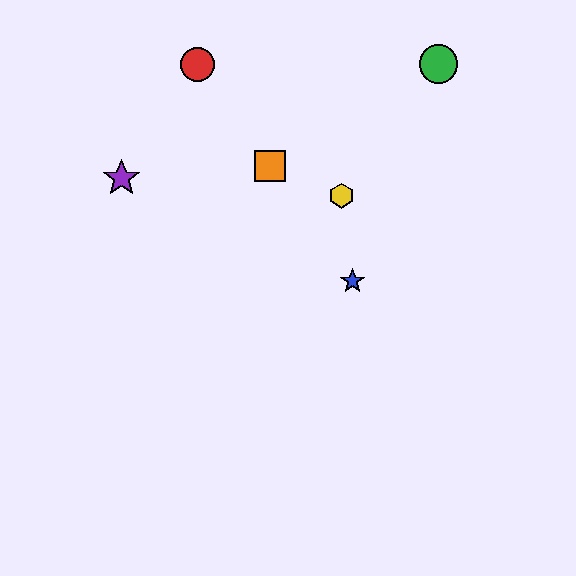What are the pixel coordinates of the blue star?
The blue star is at (352, 281).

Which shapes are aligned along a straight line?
The red circle, the blue star, the orange square are aligned along a straight line.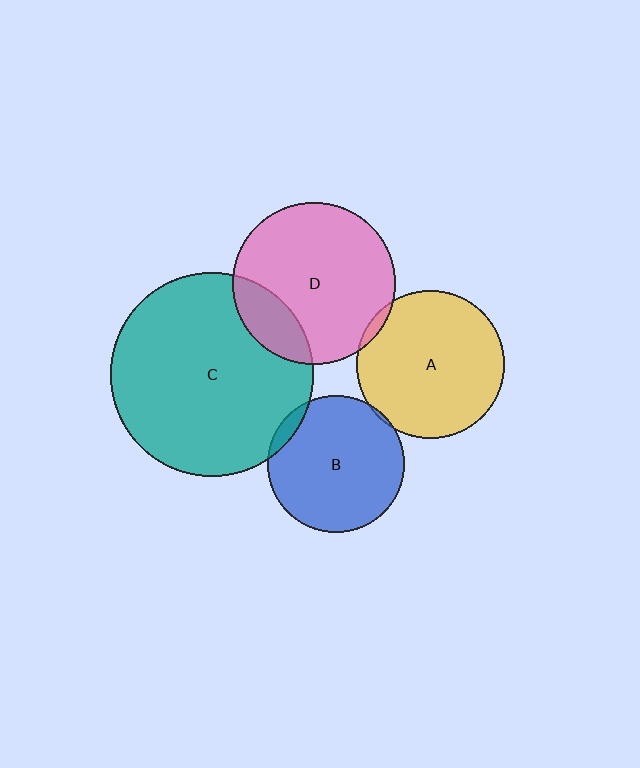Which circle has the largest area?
Circle C (teal).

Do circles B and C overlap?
Yes.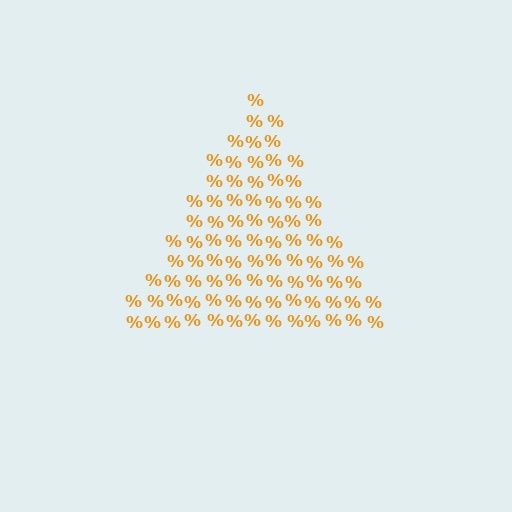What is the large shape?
The large shape is a triangle.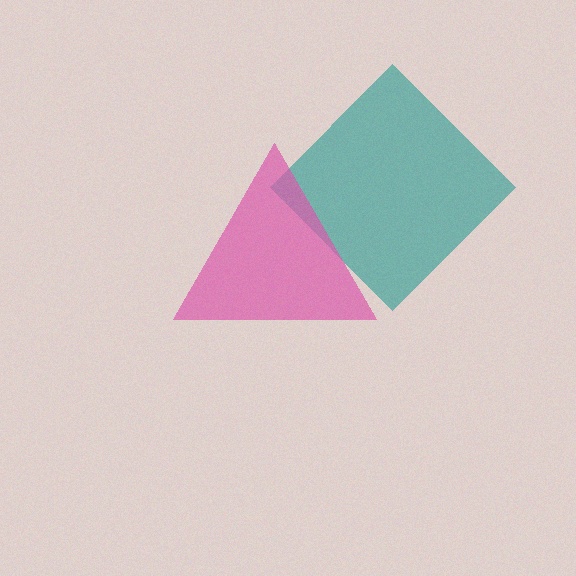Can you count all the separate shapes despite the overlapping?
Yes, there are 2 separate shapes.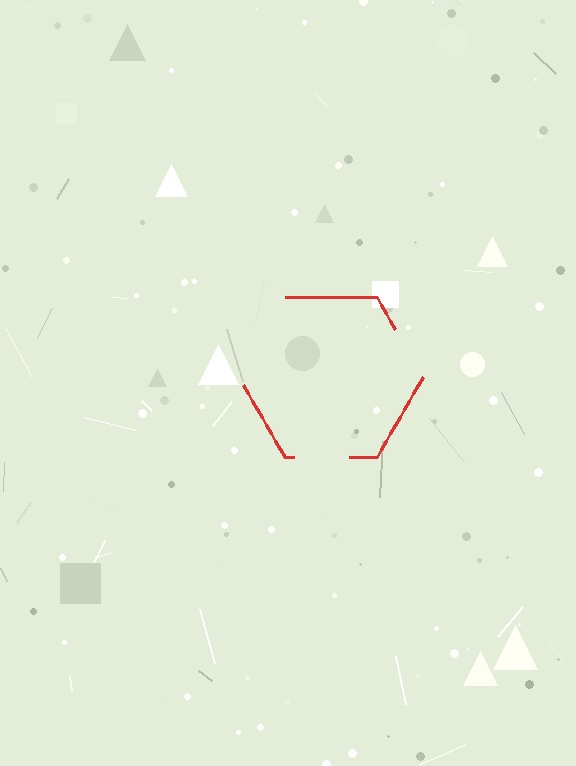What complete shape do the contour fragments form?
The contour fragments form a hexagon.